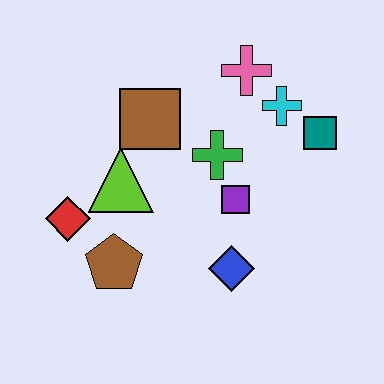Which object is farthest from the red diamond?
The teal square is farthest from the red diamond.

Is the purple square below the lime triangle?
Yes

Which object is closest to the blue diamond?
The purple square is closest to the blue diamond.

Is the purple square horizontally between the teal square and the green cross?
Yes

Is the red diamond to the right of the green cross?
No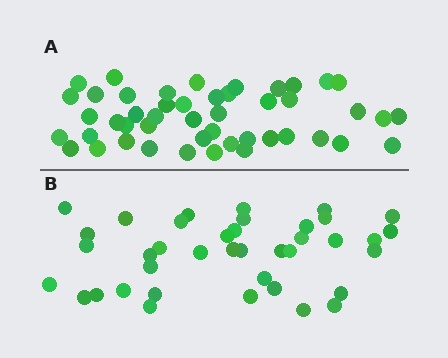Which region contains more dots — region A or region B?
Region A (the top region) has more dots.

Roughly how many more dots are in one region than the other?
Region A has roughly 8 or so more dots than region B.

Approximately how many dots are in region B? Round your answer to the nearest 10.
About 40 dots. (The exact count is 39, which rounds to 40.)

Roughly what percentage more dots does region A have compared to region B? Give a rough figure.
About 20% more.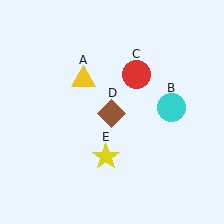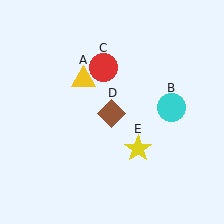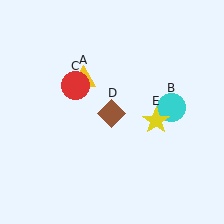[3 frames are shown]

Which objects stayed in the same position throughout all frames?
Yellow triangle (object A) and cyan circle (object B) and brown diamond (object D) remained stationary.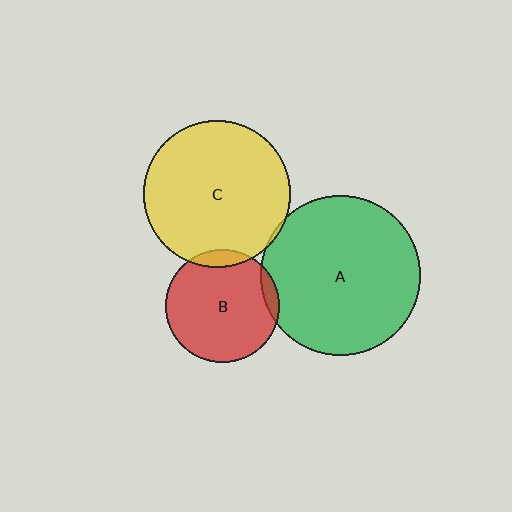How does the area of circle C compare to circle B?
Approximately 1.7 times.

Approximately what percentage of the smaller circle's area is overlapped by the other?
Approximately 5%.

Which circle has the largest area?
Circle A (green).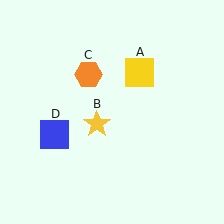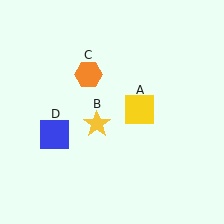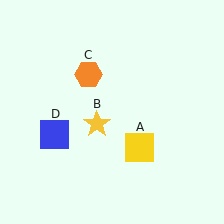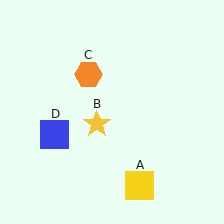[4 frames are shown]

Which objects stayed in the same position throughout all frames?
Yellow star (object B) and orange hexagon (object C) and blue square (object D) remained stationary.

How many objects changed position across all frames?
1 object changed position: yellow square (object A).